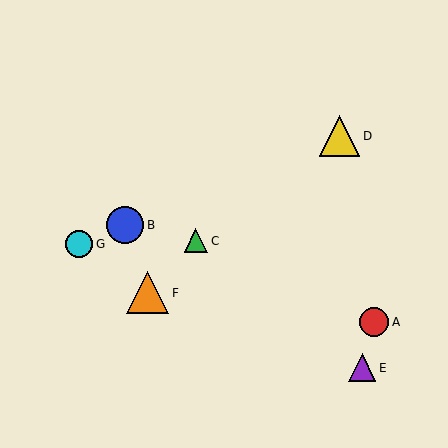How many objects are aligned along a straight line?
3 objects (B, D, G) are aligned along a straight line.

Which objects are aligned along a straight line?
Objects B, D, G are aligned along a straight line.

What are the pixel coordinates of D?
Object D is at (340, 136).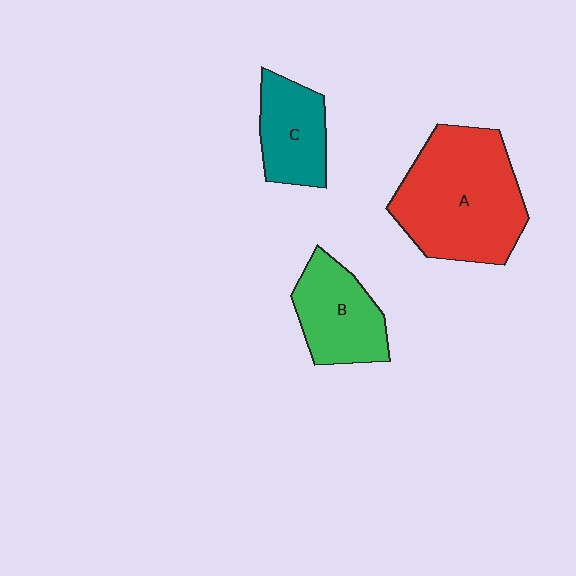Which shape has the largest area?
Shape A (red).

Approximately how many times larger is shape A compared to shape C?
Approximately 2.1 times.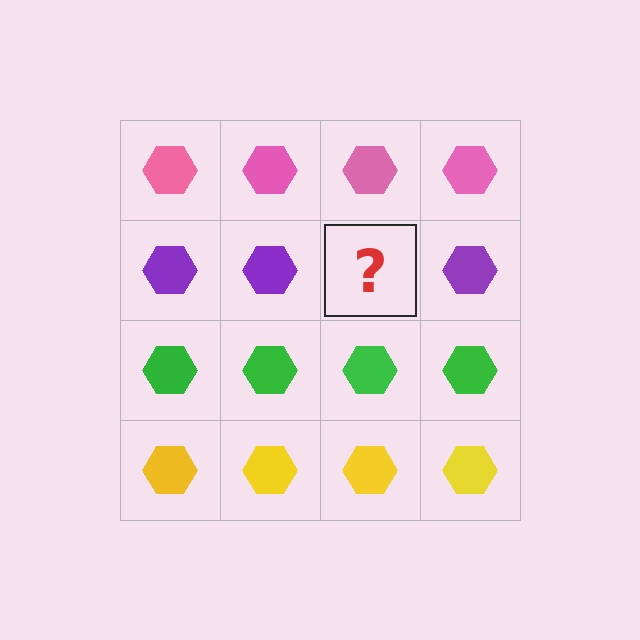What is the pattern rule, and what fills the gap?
The rule is that each row has a consistent color. The gap should be filled with a purple hexagon.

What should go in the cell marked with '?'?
The missing cell should contain a purple hexagon.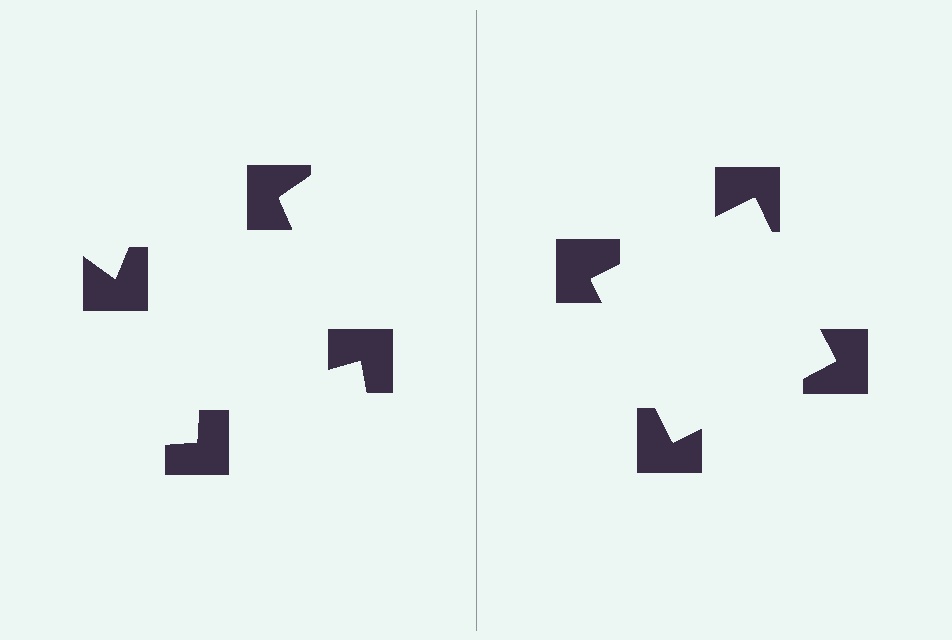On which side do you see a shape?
An illusory square appears on the right side. On the left side the wedge cuts are rotated, so no coherent shape forms.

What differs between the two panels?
The notched squares are positioned identically on both sides; only the wedge orientations differ. On the right they align to a square; on the left they are misaligned.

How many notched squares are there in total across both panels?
8 — 4 on each side.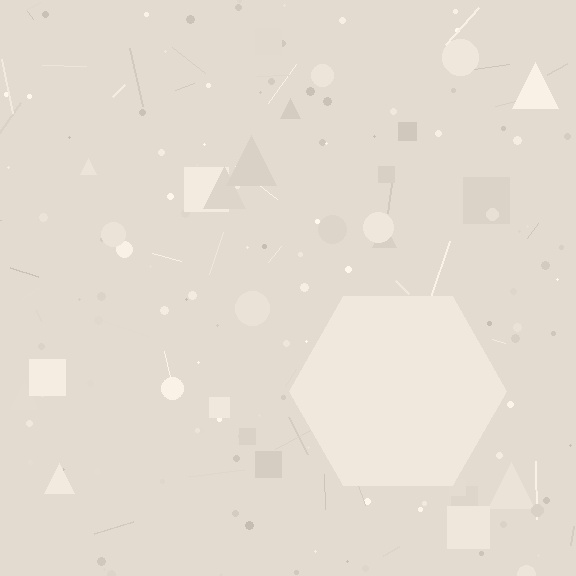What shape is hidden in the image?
A hexagon is hidden in the image.